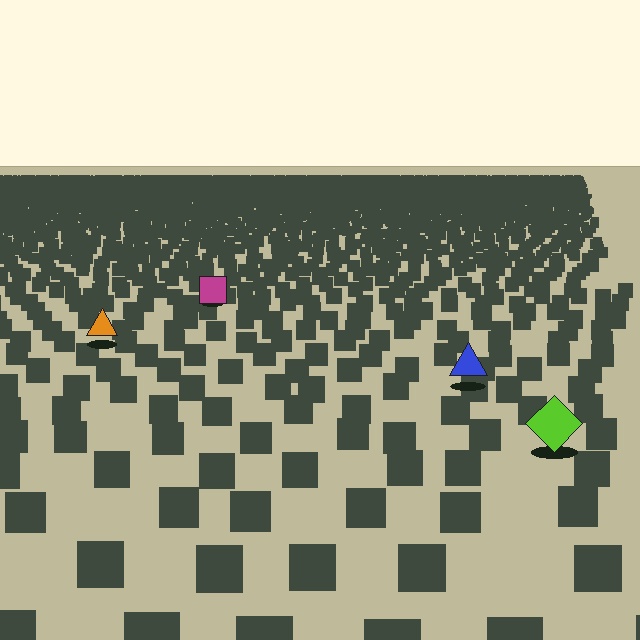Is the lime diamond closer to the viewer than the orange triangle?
Yes. The lime diamond is closer — you can tell from the texture gradient: the ground texture is coarser near it.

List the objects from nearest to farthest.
From nearest to farthest: the lime diamond, the blue triangle, the orange triangle, the magenta square.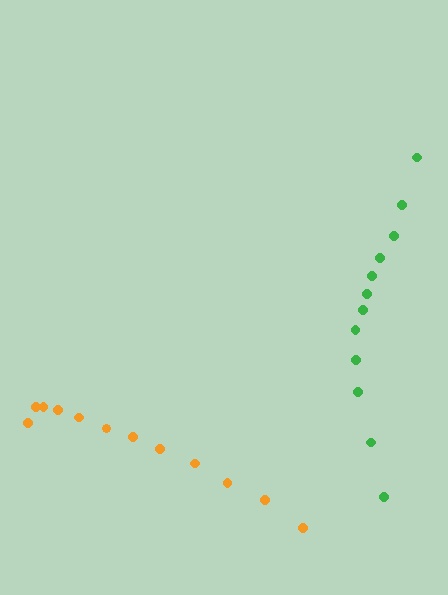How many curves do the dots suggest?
There are 2 distinct paths.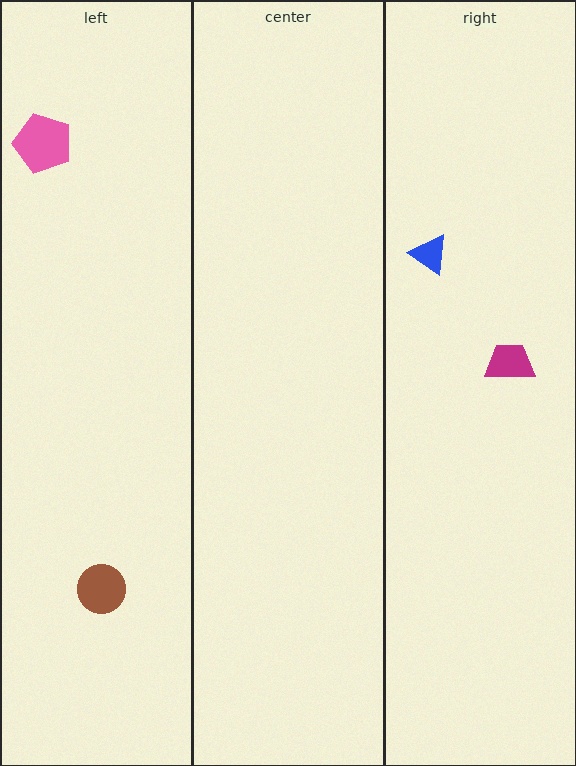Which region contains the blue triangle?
The right region.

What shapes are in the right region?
The magenta trapezoid, the blue triangle.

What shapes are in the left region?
The pink pentagon, the brown circle.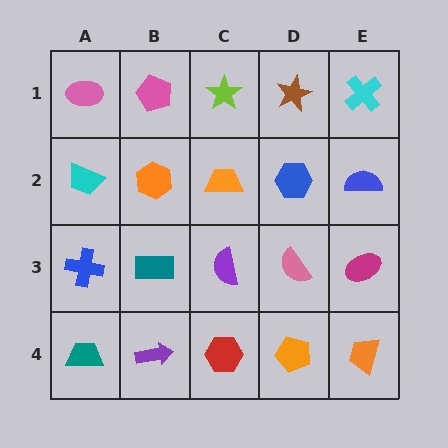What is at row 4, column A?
A teal trapezoid.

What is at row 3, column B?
A teal rectangle.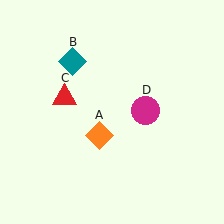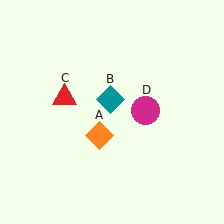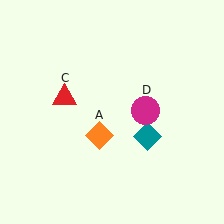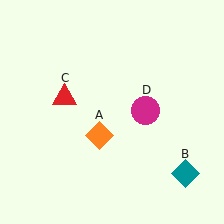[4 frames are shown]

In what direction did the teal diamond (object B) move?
The teal diamond (object B) moved down and to the right.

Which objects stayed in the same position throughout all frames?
Orange diamond (object A) and red triangle (object C) and magenta circle (object D) remained stationary.